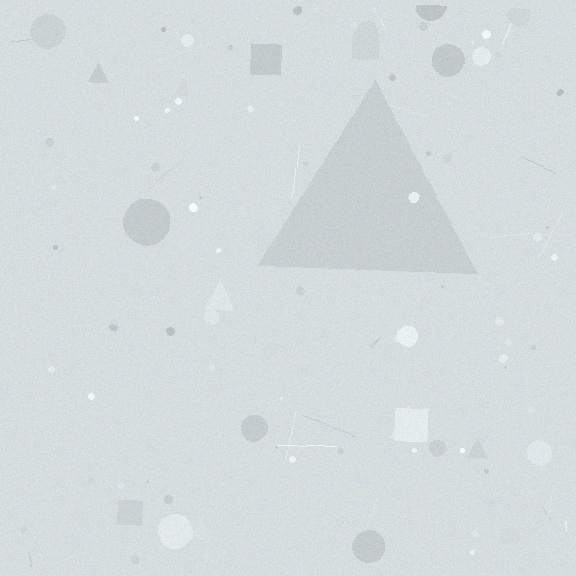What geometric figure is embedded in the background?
A triangle is embedded in the background.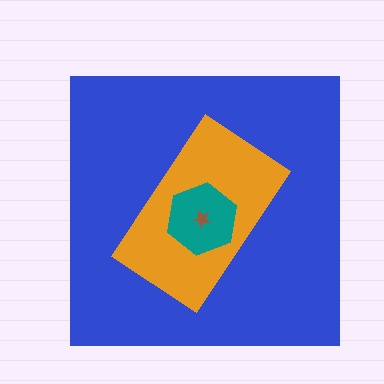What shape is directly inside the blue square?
The orange rectangle.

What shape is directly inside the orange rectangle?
The teal hexagon.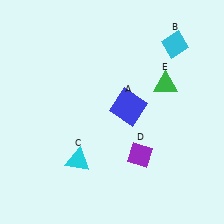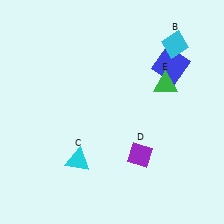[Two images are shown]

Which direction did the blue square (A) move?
The blue square (A) moved right.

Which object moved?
The blue square (A) moved right.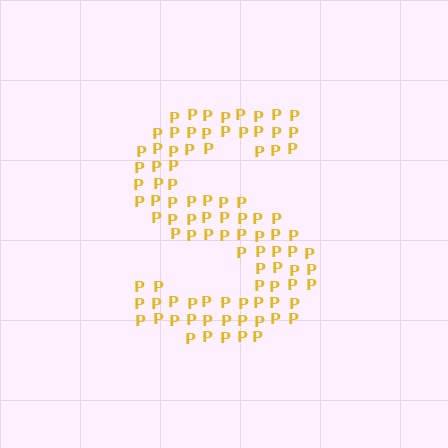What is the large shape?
The large shape is the letter S.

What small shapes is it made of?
It is made of small letter P's.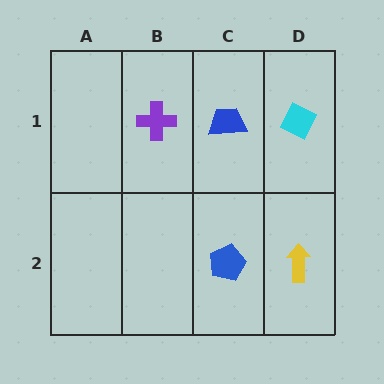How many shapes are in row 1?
3 shapes.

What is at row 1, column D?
A cyan diamond.